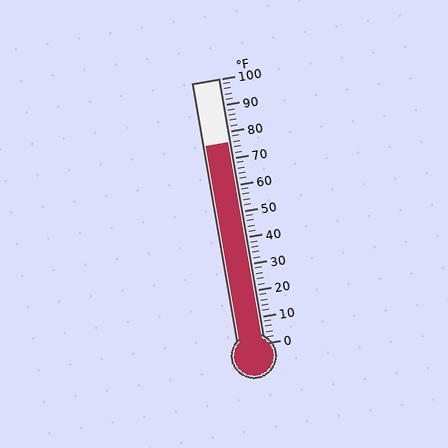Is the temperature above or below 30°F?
The temperature is above 30°F.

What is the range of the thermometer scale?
The thermometer scale ranges from 0°F to 100°F.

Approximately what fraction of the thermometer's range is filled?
The thermometer is filled to approximately 75% of its range.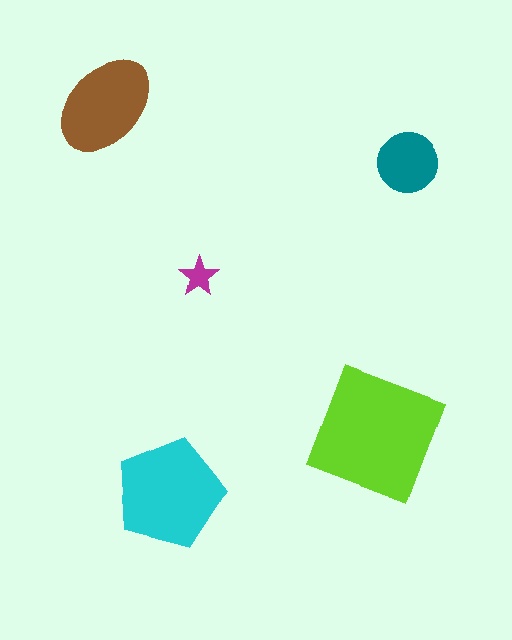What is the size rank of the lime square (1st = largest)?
1st.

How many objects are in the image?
There are 5 objects in the image.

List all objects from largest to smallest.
The lime square, the cyan pentagon, the brown ellipse, the teal circle, the magenta star.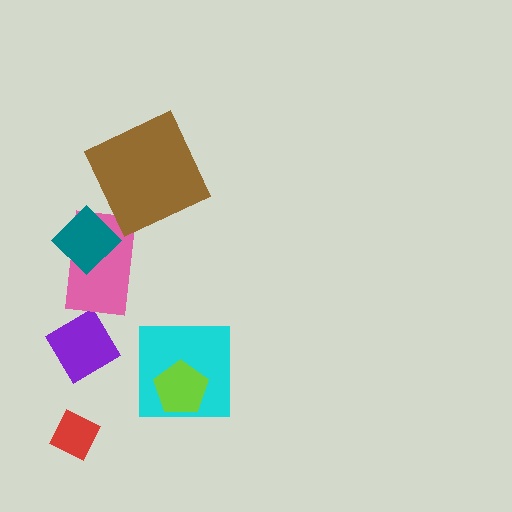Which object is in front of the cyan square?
The lime pentagon is in front of the cyan square.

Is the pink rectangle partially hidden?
Yes, it is partially covered by another shape.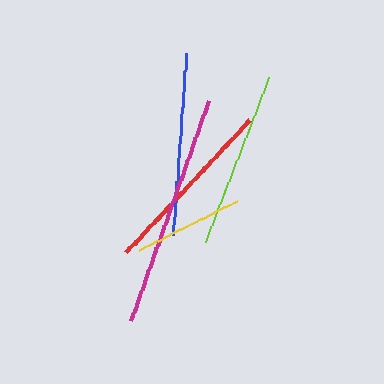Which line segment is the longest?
The magenta line is the longest at approximately 234 pixels.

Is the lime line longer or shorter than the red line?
The red line is longer than the lime line.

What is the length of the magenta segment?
The magenta segment is approximately 234 pixels long.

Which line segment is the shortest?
The yellow line is the shortest at approximately 109 pixels.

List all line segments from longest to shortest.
From longest to shortest: magenta, blue, red, lime, yellow.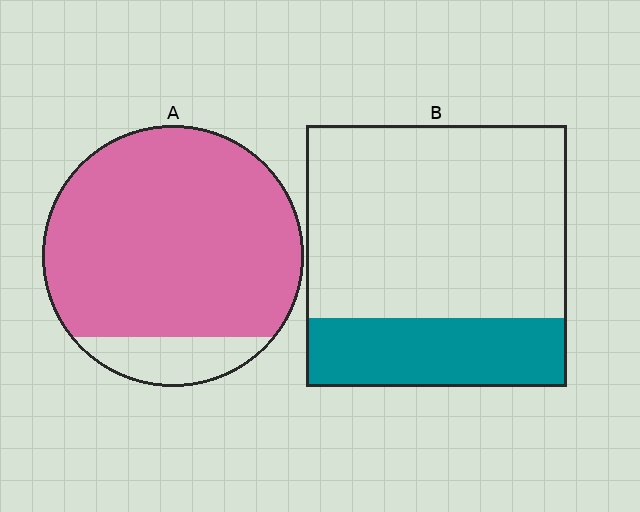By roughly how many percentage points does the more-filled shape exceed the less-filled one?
By roughly 60 percentage points (A over B).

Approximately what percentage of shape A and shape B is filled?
A is approximately 85% and B is approximately 25%.